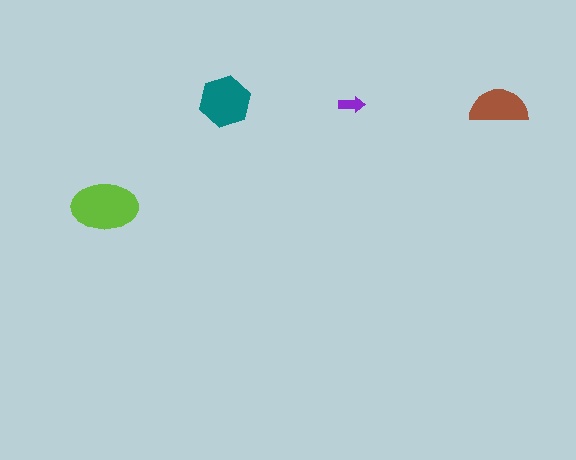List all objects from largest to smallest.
The lime ellipse, the teal hexagon, the brown semicircle, the purple arrow.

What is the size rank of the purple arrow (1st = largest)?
4th.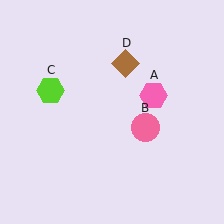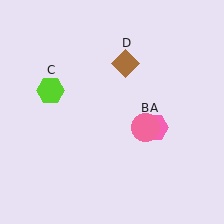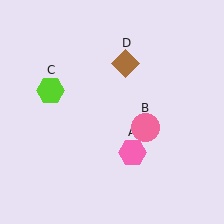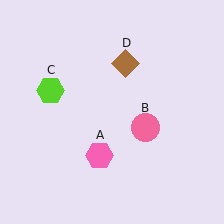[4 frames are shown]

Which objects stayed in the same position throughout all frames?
Pink circle (object B) and lime hexagon (object C) and brown diamond (object D) remained stationary.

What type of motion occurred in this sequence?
The pink hexagon (object A) rotated clockwise around the center of the scene.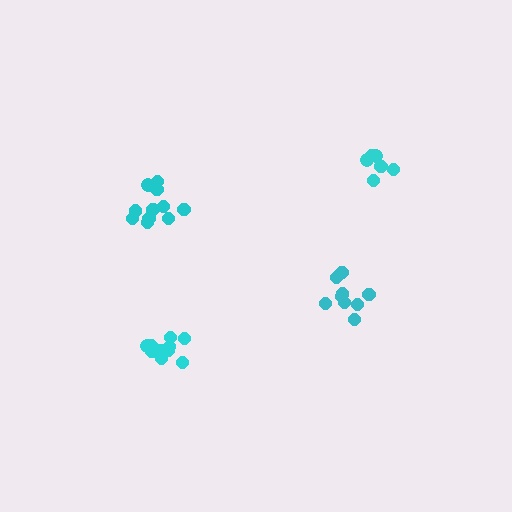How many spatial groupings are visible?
There are 4 spatial groupings.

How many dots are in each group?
Group 1: 10 dots, Group 2: 6 dots, Group 3: 11 dots, Group 4: 9 dots (36 total).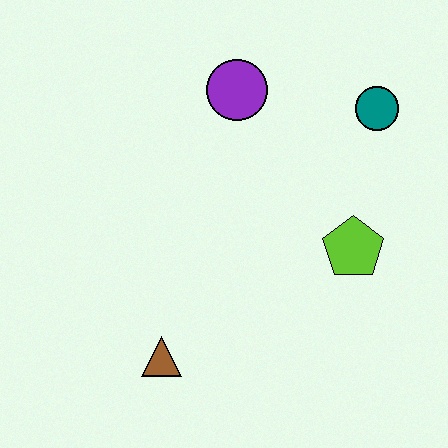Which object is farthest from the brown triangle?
The teal circle is farthest from the brown triangle.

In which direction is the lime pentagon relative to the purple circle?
The lime pentagon is below the purple circle.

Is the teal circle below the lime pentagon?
No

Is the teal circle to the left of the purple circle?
No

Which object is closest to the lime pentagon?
The teal circle is closest to the lime pentagon.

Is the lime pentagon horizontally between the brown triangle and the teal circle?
Yes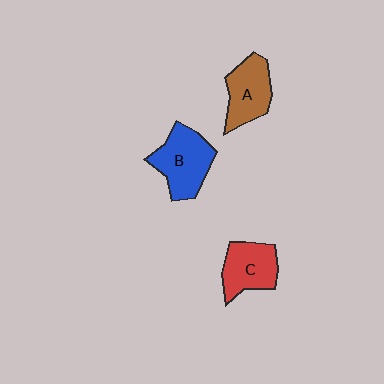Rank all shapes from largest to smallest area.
From largest to smallest: B (blue), A (brown), C (red).